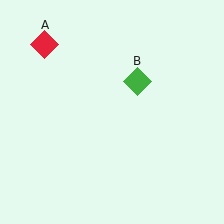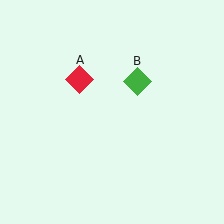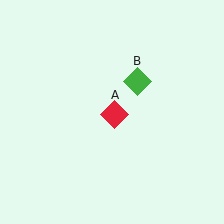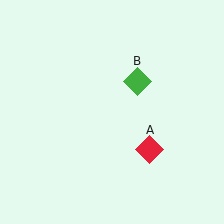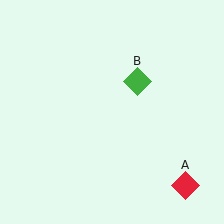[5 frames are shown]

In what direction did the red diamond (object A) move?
The red diamond (object A) moved down and to the right.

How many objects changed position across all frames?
1 object changed position: red diamond (object A).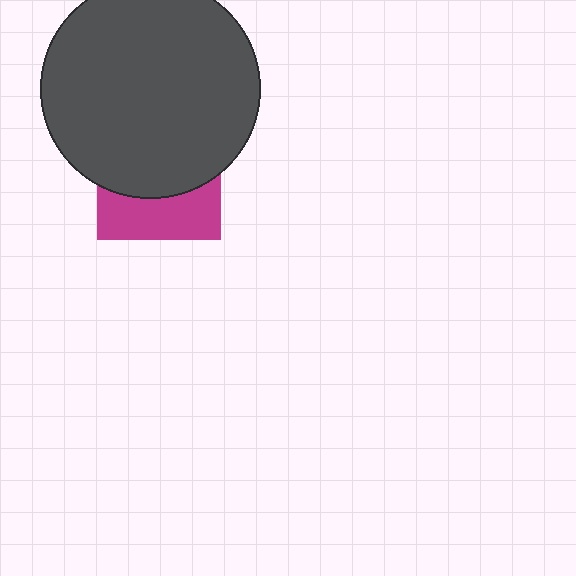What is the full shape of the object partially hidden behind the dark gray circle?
The partially hidden object is a magenta square.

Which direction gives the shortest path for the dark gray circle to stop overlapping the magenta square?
Moving up gives the shortest separation.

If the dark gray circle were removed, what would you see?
You would see the complete magenta square.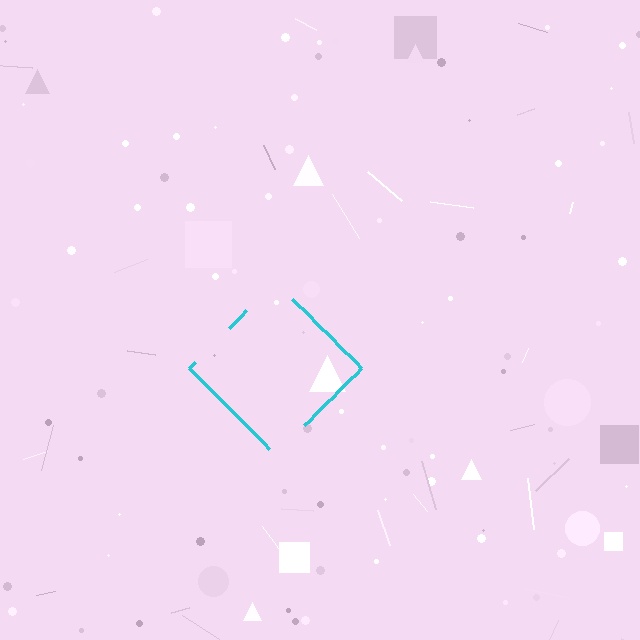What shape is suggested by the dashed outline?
The dashed outline suggests a diamond.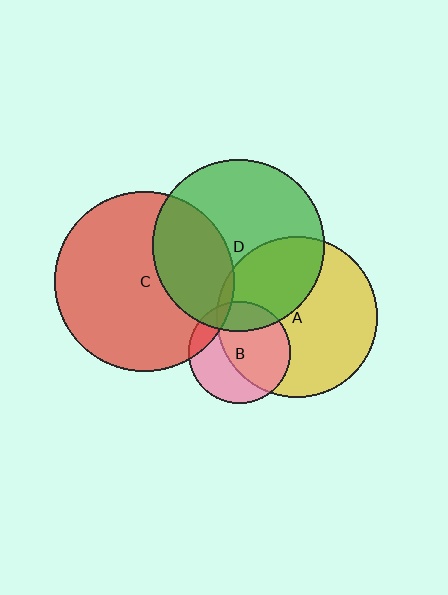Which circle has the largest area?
Circle C (red).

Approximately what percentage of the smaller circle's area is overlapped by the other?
Approximately 5%.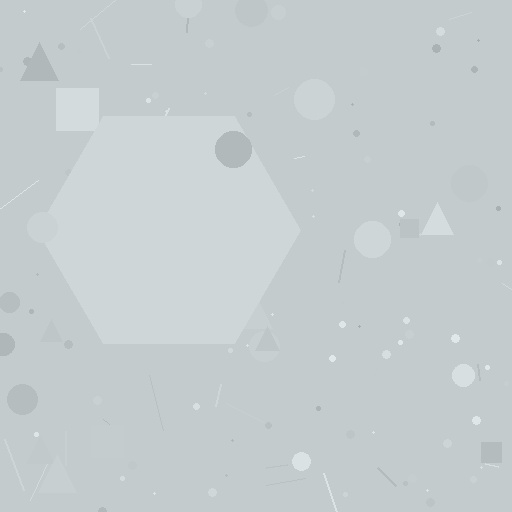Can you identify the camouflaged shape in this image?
The camouflaged shape is a hexagon.